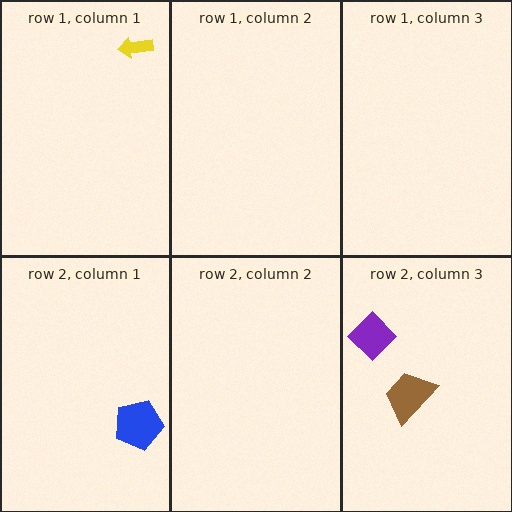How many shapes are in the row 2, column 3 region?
2.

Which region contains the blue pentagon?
The row 2, column 1 region.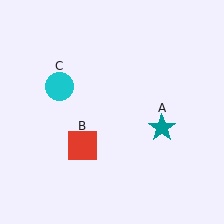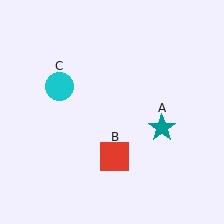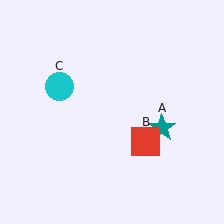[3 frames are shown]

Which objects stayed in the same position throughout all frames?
Teal star (object A) and cyan circle (object C) remained stationary.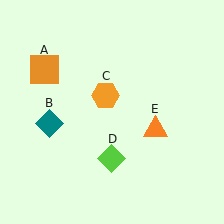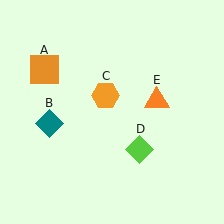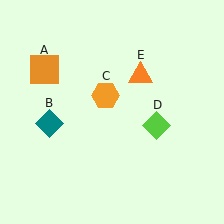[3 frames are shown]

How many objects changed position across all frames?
2 objects changed position: lime diamond (object D), orange triangle (object E).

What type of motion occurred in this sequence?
The lime diamond (object D), orange triangle (object E) rotated counterclockwise around the center of the scene.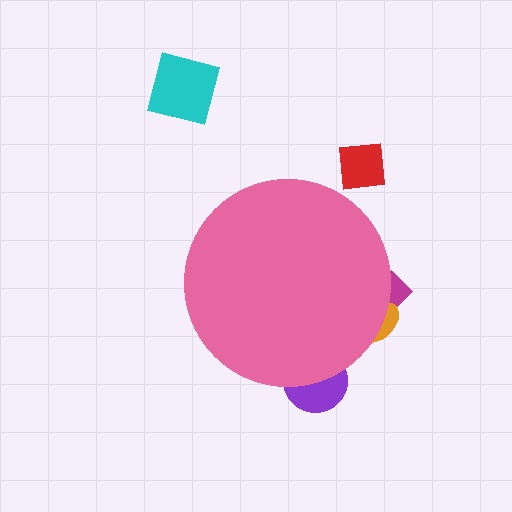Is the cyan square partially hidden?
No, the cyan square is fully visible.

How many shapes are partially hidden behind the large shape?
3 shapes are partially hidden.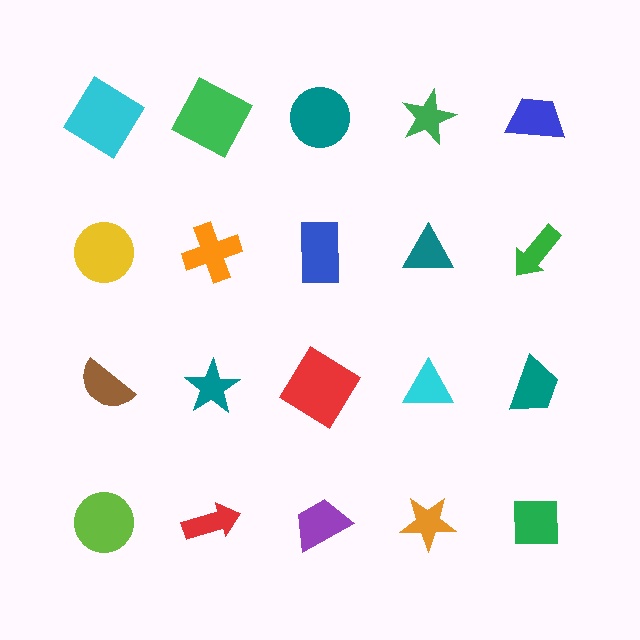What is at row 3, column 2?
A teal star.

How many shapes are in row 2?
5 shapes.